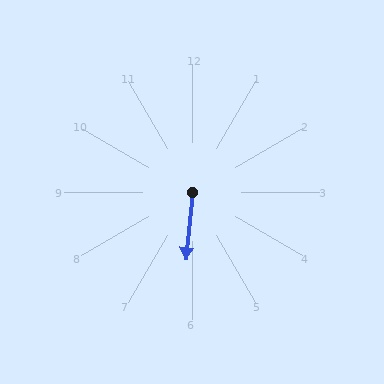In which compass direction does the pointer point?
South.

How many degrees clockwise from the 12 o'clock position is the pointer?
Approximately 186 degrees.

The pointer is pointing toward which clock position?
Roughly 6 o'clock.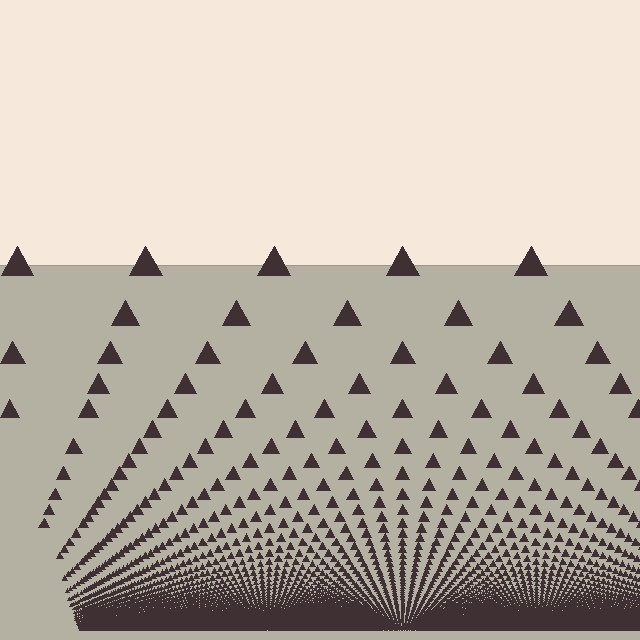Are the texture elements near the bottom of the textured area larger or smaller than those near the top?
Smaller. The gradient is inverted — elements near the bottom are smaller and denser.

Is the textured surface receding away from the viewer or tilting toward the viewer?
The surface appears to tilt toward the viewer. Texture elements get larger and sparser toward the top.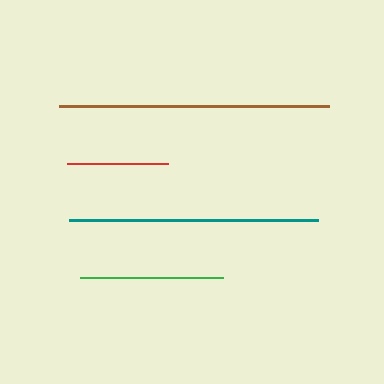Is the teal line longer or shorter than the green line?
The teal line is longer than the green line.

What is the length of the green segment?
The green segment is approximately 144 pixels long.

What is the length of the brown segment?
The brown segment is approximately 269 pixels long.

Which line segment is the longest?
The brown line is the longest at approximately 269 pixels.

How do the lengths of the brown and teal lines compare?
The brown and teal lines are approximately the same length.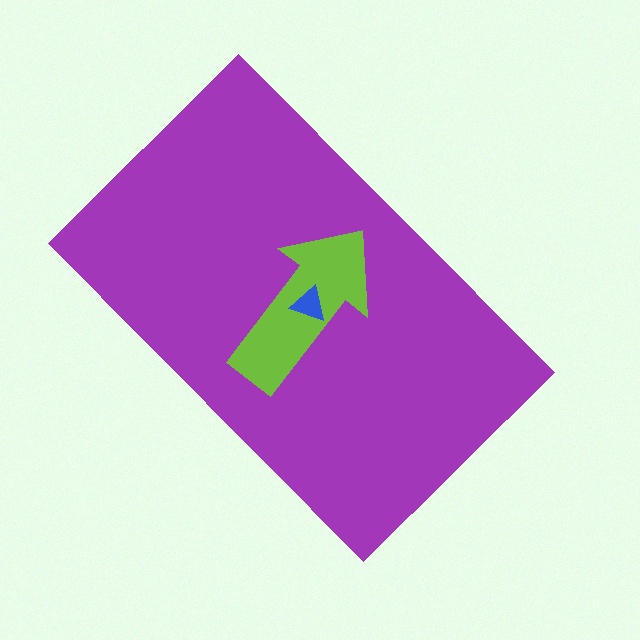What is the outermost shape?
The purple rectangle.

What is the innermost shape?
The blue triangle.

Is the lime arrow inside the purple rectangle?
Yes.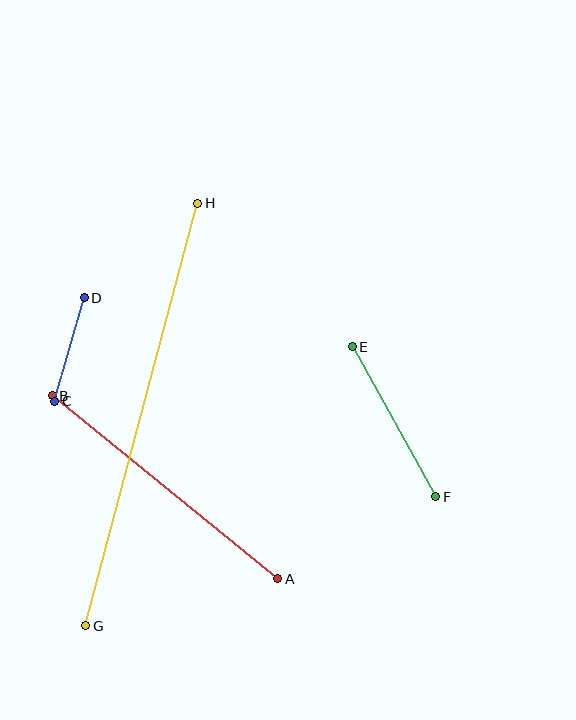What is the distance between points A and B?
The distance is approximately 290 pixels.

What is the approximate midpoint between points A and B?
The midpoint is at approximately (165, 487) pixels.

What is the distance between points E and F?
The distance is approximately 171 pixels.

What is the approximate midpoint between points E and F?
The midpoint is at approximately (394, 422) pixels.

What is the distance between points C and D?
The distance is approximately 107 pixels.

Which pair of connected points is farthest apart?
Points G and H are farthest apart.